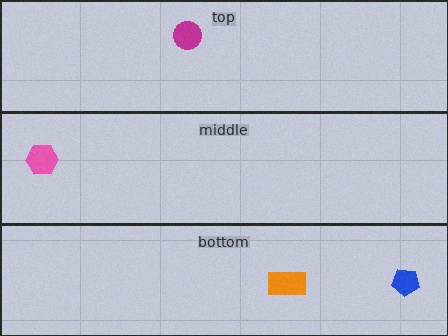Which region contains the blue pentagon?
The bottom region.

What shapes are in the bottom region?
The orange rectangle, the blue pentagon.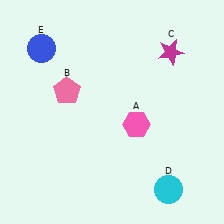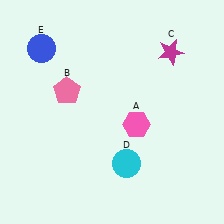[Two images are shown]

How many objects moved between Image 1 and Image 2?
1 object moved between the two images.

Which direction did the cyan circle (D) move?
The cyan circle (D) moved left.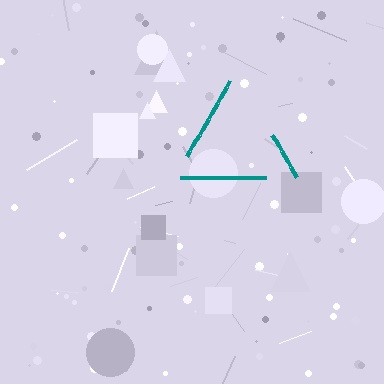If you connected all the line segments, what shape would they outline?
They would outline a triangle.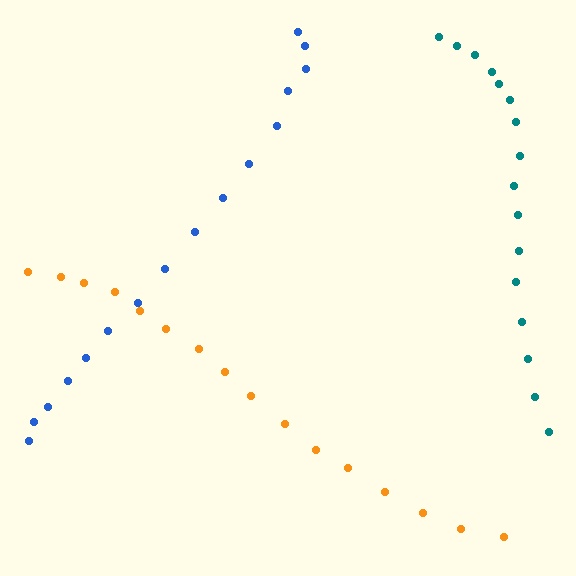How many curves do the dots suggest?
There are 3 distinct paths.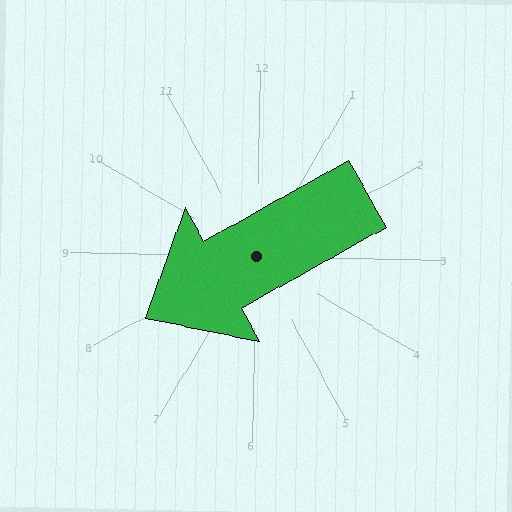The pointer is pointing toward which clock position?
Roughly 8 o'clock.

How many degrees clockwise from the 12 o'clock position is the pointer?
Approximately 240 degrees.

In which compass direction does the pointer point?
Southwest.